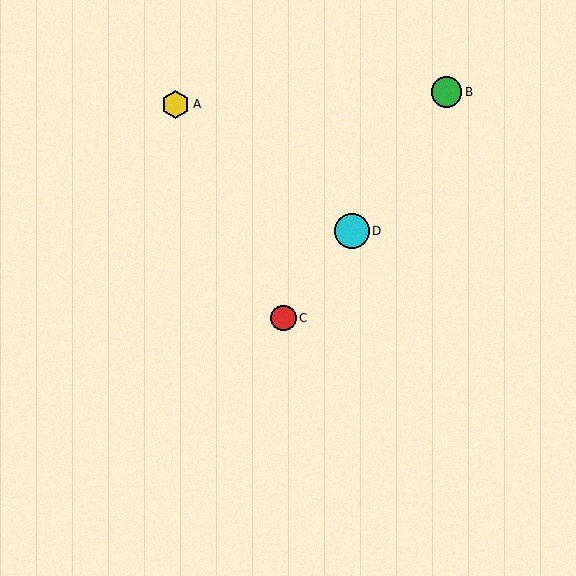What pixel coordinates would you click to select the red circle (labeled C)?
Click at (284, 318) to select the red circle C.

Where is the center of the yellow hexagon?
The center of the yellow hexagon is at (176, 104).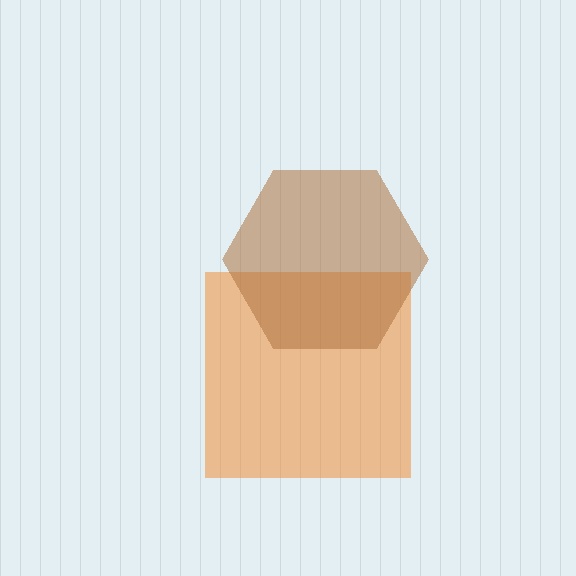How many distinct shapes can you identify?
There are 2 distinct shapes: an orange square, a brown hexagon.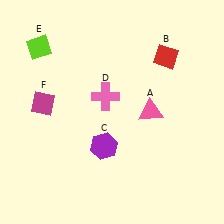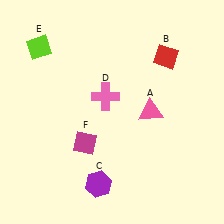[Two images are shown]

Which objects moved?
The objects that moved are: the purple hexagon (C), the magenta diamond (F).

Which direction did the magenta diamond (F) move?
The magenta diamond (F) moved right.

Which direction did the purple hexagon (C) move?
The purple hexagon (C) moved down.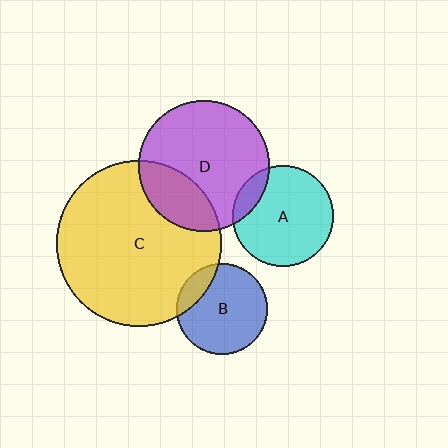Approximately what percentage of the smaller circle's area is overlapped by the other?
Approximately 15%.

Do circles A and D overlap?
Yes.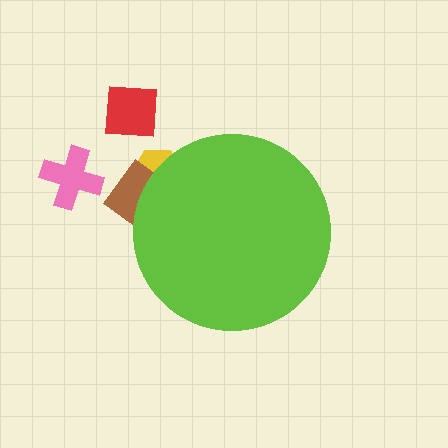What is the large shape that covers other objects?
A lime circle.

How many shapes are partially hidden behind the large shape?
2 shapes are partially hidden.